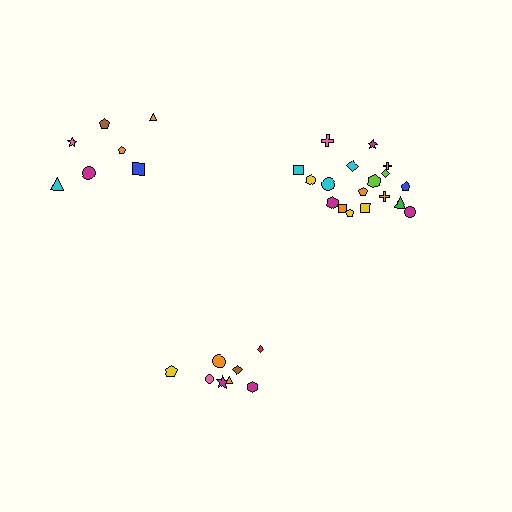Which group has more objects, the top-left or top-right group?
The top-right group.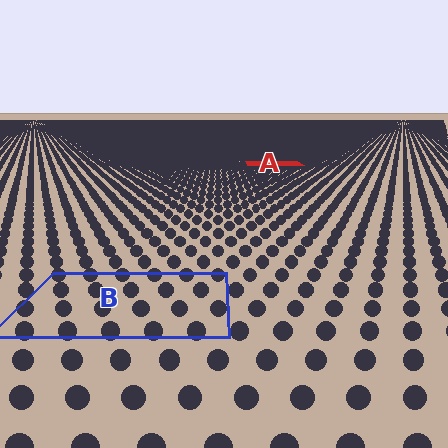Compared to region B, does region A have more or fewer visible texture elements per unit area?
Region A has more texture elements per unit area — they are packed more densely because it is farther away.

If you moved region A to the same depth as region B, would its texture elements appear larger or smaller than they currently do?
They would appear larger. At a closer depth, the same texture elements are projected at a bigger on-screen size.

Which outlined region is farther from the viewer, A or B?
Region A is farther from the viewer — the texture elements inside it appear smaller and more densely packed.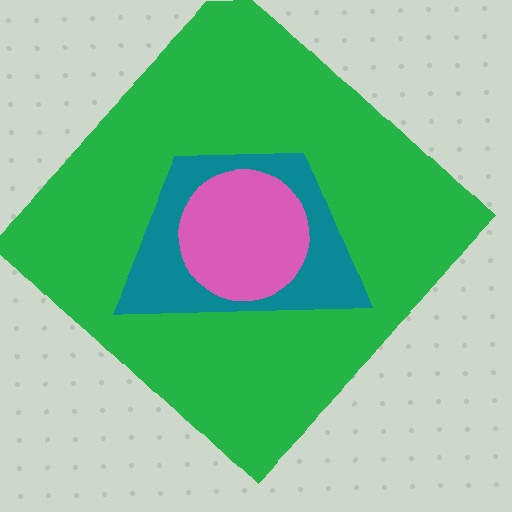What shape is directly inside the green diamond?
The teal trapezoid.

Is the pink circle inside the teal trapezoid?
Yes.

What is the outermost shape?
The green diamond.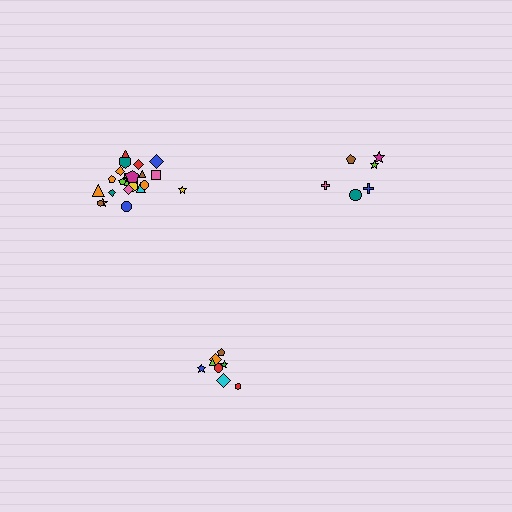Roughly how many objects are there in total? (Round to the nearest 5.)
Roughly 35 objects in total.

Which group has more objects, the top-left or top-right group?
The top-left group.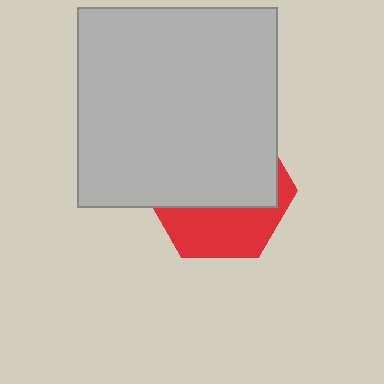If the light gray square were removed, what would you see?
You would see the complete red hexagon.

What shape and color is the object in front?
The object in front is a light gray square.